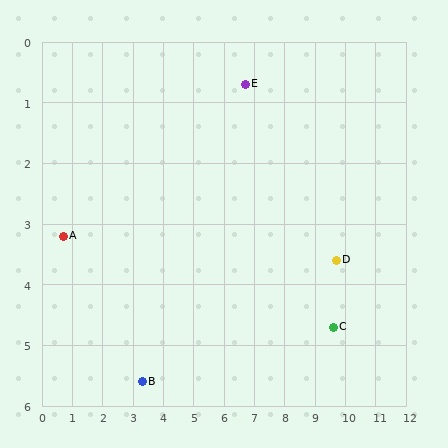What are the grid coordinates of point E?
Point E is at approximately (6.7, 0.7).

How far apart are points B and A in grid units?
Points B and A are about 3.5 grid units apart.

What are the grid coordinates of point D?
Point D is at approximately (9.7, 3.6).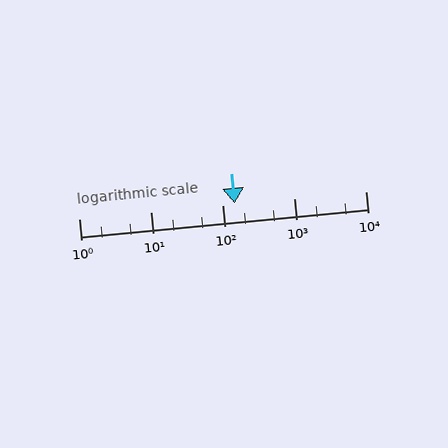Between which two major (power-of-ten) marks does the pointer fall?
The pointer is between 100 and 1000.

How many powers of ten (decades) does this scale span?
The scale spans 4 decades, from 1 to 10000.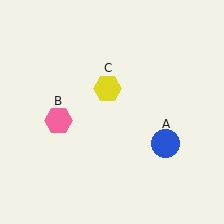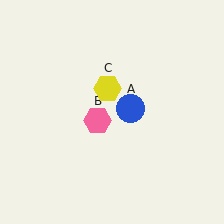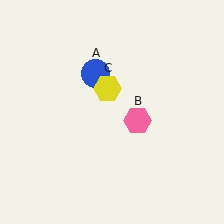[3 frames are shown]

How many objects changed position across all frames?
2 objects changed position: blue circle (object A), pink hexagon (object B).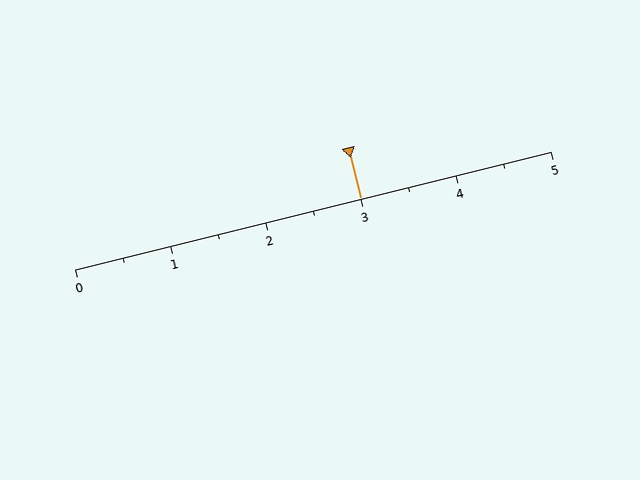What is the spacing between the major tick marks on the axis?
The major ticks are spaced 1 apart.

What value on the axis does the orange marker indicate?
The marker indicates approximately 3.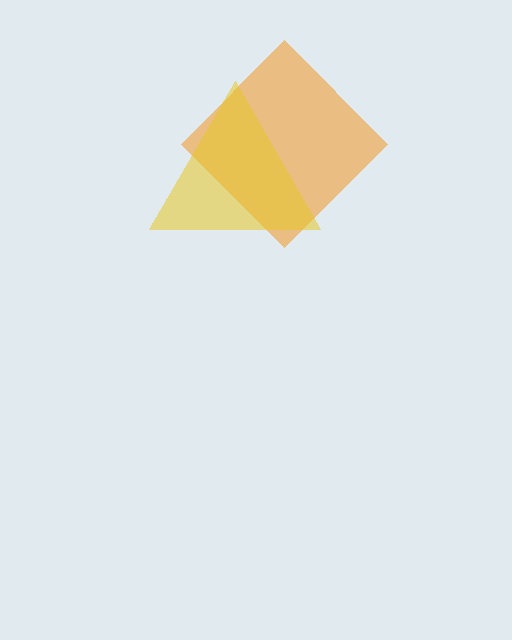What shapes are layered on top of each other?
The layered shapes are: an orange diamond, a yellow triangle.